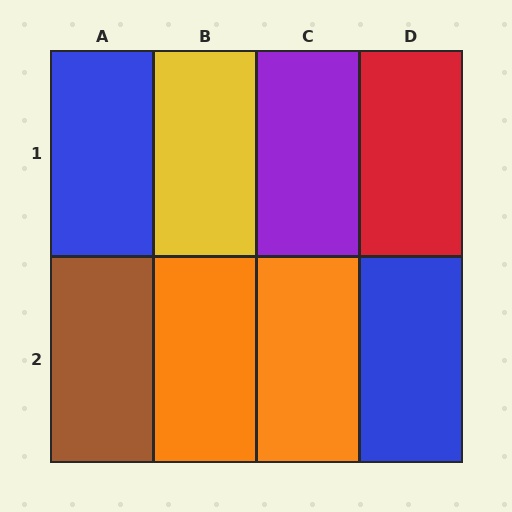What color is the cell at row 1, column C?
Purple.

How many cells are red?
1 cell is red.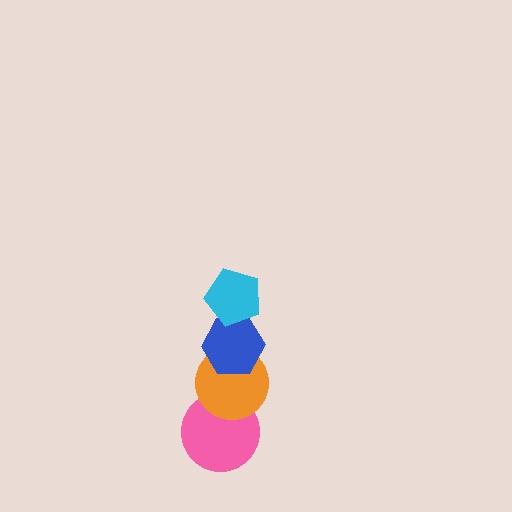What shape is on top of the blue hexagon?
The cyan pentagon is on top of the blue hexagon.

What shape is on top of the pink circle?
The orange circle is on top of the pink circle.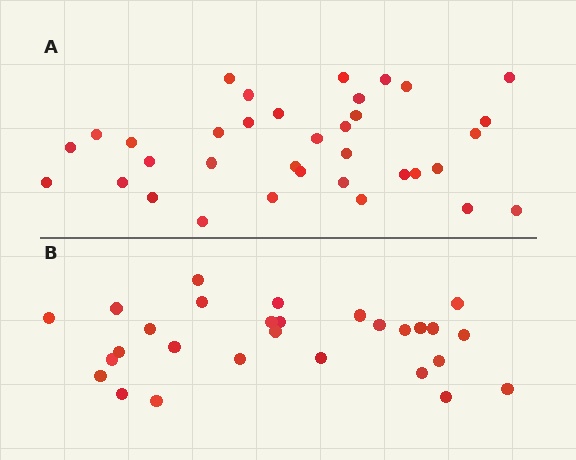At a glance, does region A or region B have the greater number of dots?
Region A (the top region) has more dots.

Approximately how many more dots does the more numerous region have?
Region A has roughly 8 or so more dots than region B.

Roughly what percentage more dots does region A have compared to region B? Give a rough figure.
About 25% more.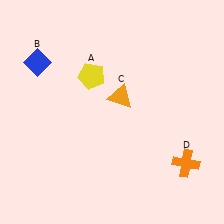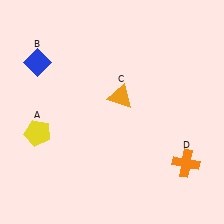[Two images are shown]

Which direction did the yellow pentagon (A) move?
The yellow pentagon (A) moved down.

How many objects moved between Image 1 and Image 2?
1 object moved between the two images.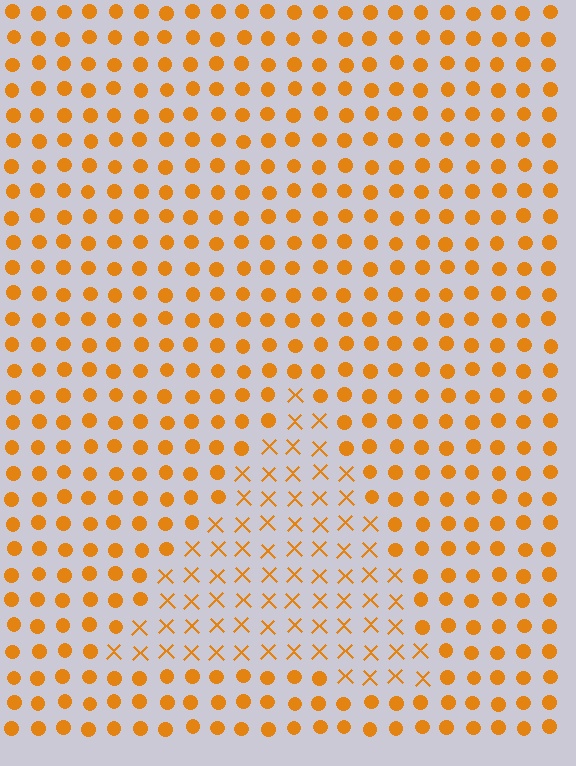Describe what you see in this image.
The image is filled with small orange elements arranged in a uniform grid. A triangle-shaped region contains X marks, while the surrounding area contains circles. The boundary is defined purely by the change in element shape.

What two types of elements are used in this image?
The image uses X marks inside the triangle region and circles outside it.